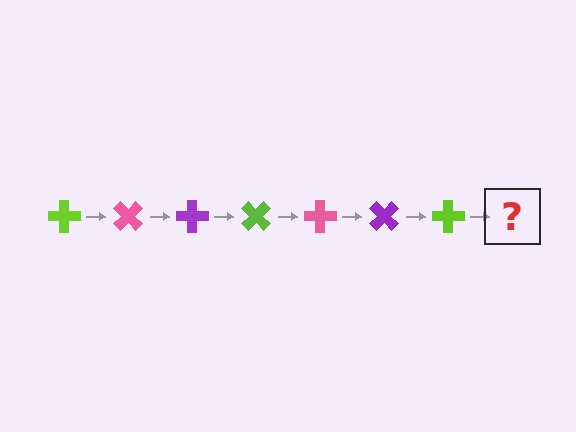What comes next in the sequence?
The next element should be a pink cross, rotated 315 degrees from the start.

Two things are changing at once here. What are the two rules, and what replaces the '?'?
The two rules are that it rotates 45 degrees each step and the color cycles through lime, pink, and purple. The '?' should be a pink cross, rotated 315 degrees from the start.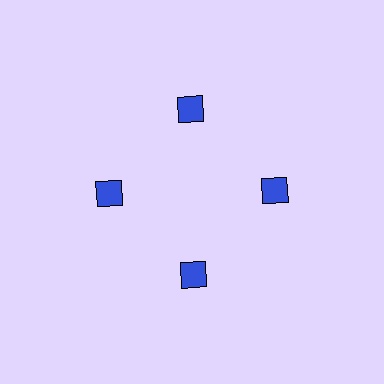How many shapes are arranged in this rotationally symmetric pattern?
There are 4 shapes, arranged in 4 groups of 1.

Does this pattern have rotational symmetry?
Yes, this pattern has 4-fold rotational symmetry. It looks the same after rotating 90 degrees around the center.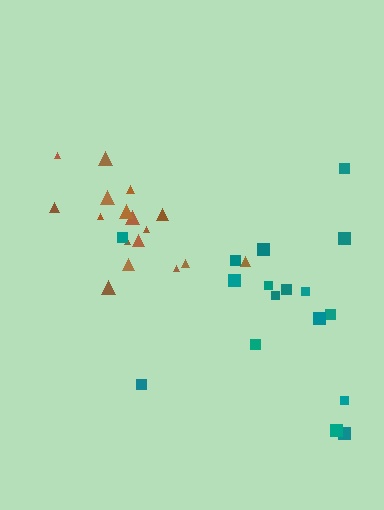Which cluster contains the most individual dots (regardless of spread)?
Brown (17).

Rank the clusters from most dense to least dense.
brown, teal.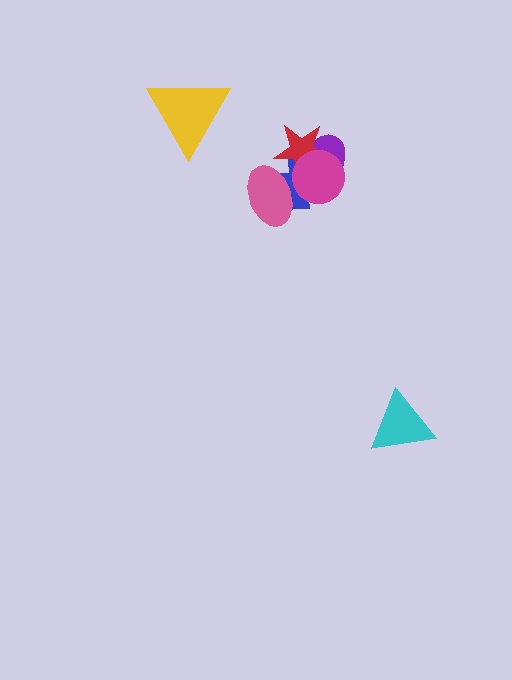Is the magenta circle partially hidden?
Yes, it is partially covered by another shape.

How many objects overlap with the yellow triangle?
0 objects overlap with the yellow triangle.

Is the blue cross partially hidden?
Yes, it is partially covered by another shape.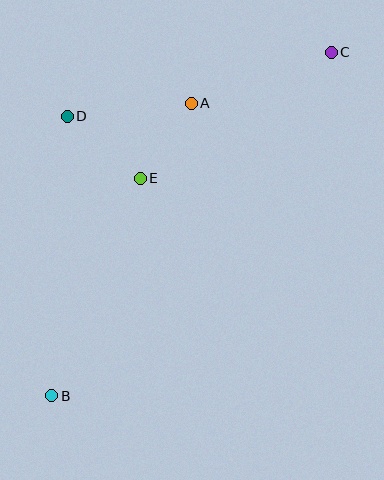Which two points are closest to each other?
Points A and E are closest to each other.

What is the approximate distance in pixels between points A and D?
The distance between A and D is approximately 125 pixels.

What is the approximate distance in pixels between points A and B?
The distance between A and B is approximately 324 pixels.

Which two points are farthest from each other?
Points B and C are farthest from each other.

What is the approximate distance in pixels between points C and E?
The distance between C and E is approximately 229 pixels.